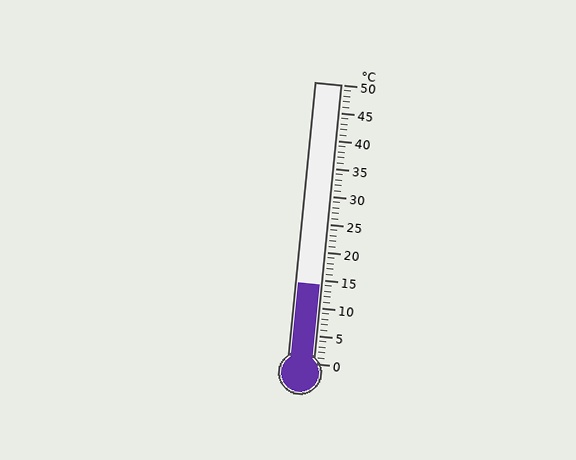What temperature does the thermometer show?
The thermometer shows approximately 14°C.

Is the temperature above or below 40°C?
The temperature is below 40°C.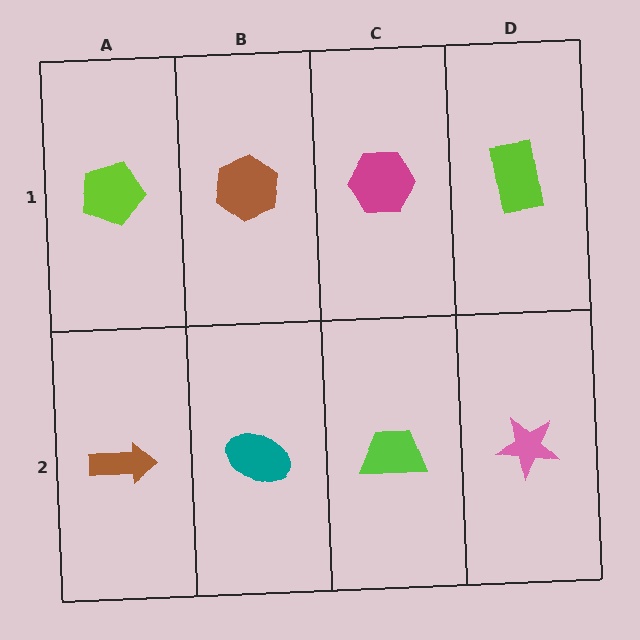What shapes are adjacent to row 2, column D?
A lime rectangle (row 1, column D), a lime trapezoid (row 2, column C).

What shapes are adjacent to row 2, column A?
A lime pentagon (row 1, column A), a teal ellipse (row 2, column B).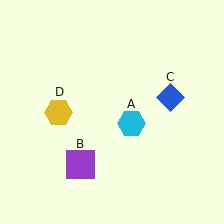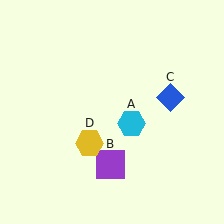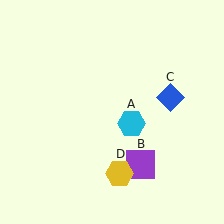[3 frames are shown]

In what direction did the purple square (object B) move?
The purple square (object B) moved right.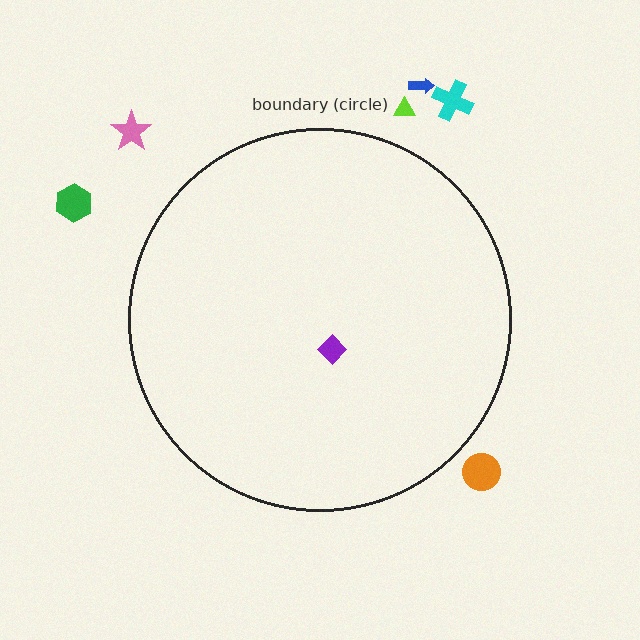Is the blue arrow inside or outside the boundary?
Outside.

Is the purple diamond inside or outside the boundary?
Inside.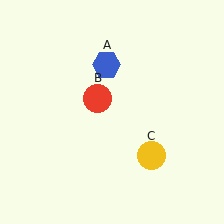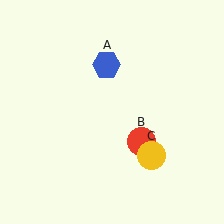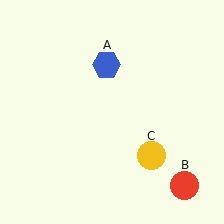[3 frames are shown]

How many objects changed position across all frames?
1 object changed position: red circle (object B).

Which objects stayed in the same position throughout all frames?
Blue hexagon (object A) and yellow circle (object C) remained stationary.